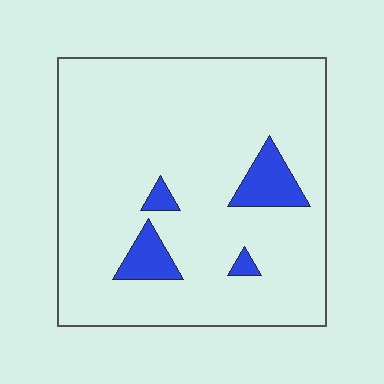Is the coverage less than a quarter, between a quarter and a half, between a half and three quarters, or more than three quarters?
Less than a quarter.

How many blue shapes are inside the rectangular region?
4.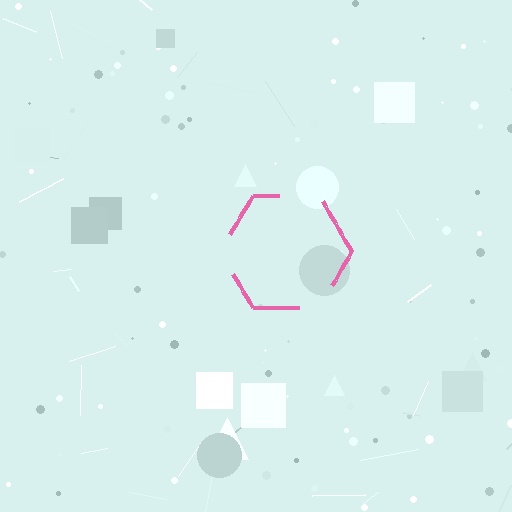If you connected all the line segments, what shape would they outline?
They would outline a hexagon.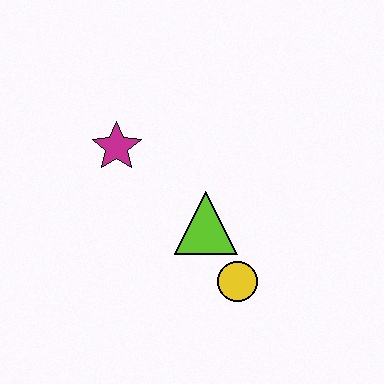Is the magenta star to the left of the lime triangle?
Yes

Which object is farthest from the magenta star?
The yellow circle is farthest from the magenta star.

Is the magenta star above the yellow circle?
Yes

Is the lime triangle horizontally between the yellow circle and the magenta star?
Yes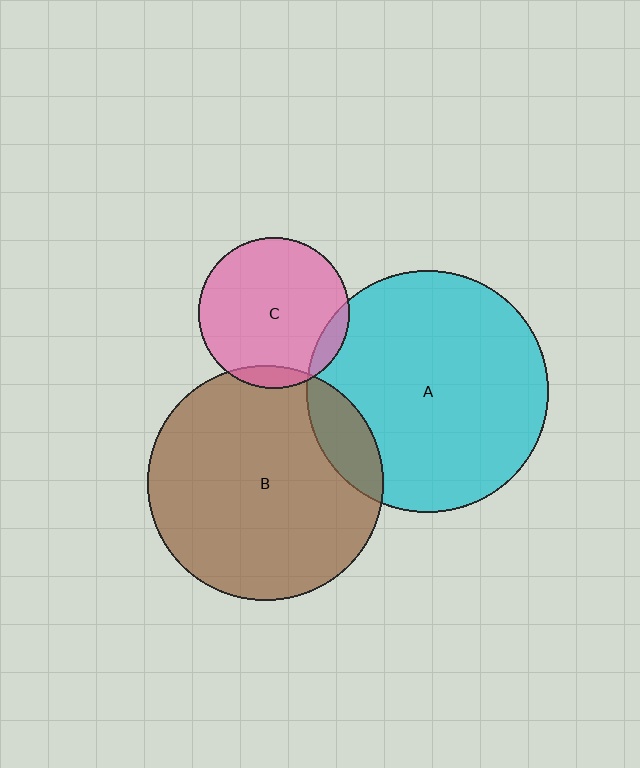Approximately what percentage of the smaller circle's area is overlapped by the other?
Approximately 10%.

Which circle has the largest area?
Circle A (cyan).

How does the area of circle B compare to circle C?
Approximately 2.4 times.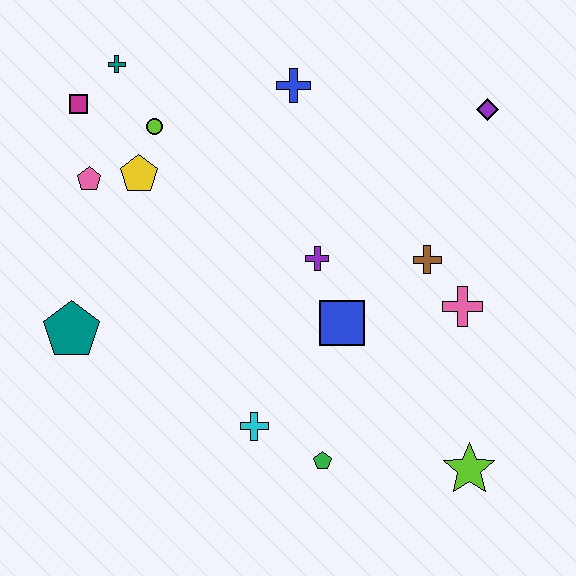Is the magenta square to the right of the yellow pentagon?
No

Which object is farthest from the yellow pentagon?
The lime star is farthest from the yellow pentagon.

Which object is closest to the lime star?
The green pentagon is closest to the lime star.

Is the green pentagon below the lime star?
No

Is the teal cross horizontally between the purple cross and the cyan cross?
No